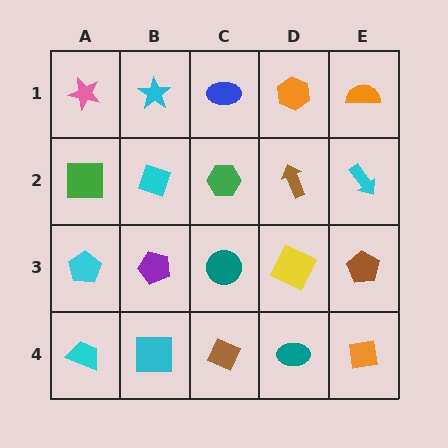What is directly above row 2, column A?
A pink star.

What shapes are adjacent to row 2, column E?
An orange semicircle (row 1, column E), a brown pentagon (row 3, column E), a brown arrow (row 2, column D).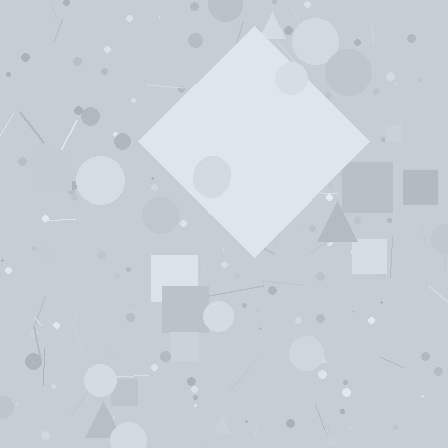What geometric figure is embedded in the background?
A diamond is embedded in the background.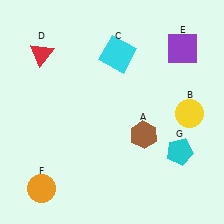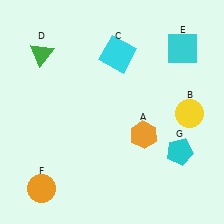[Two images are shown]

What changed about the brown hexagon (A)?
In Image 1, A is brown. In Image 2, it changed to orange.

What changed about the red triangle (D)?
In Image 1, D is red. In Image 2, it changed to green.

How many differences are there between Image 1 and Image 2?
There are 3 differences between the two images.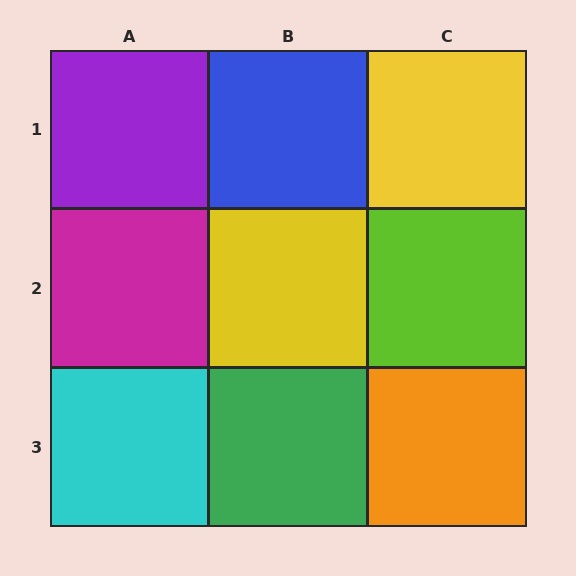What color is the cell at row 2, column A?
Magenta.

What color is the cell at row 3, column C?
Orange.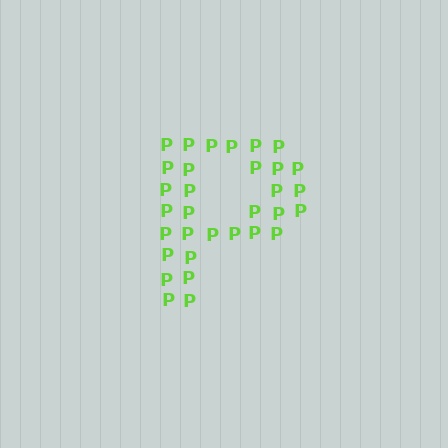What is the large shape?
The large shape is the letter P.